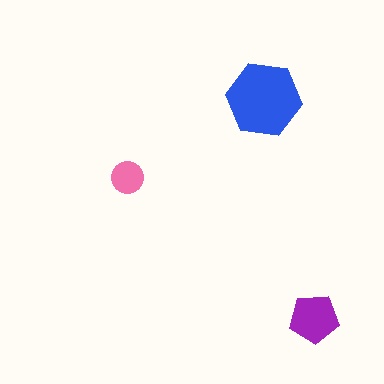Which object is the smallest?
The pink circle.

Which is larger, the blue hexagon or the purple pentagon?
The blue hexagon.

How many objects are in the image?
There are 3 objects in the image.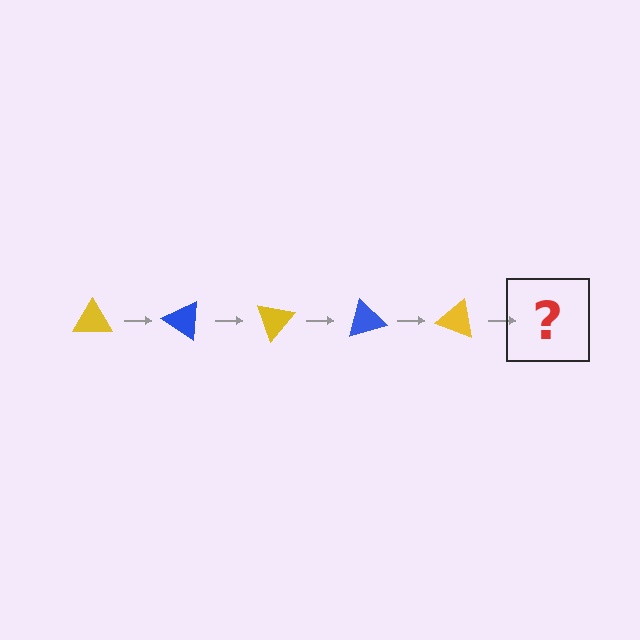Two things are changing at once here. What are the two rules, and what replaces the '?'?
The two rules are that it rotates 35 degrees each step and the color cycles through yellow and blue. The '?' should be a blue triangle, rotated 175 degrees from the start.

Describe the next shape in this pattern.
It should be a blue triangle, rotated 175 degrees from the start.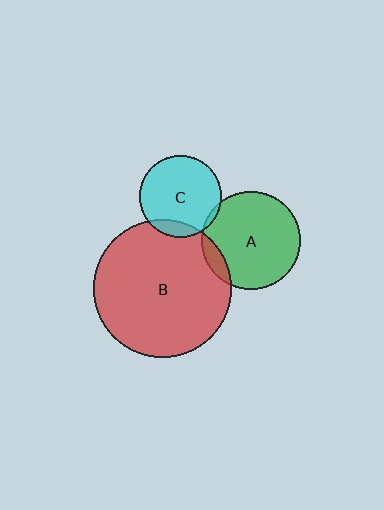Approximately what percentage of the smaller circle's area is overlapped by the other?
Approximately 5%.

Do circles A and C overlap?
Yes.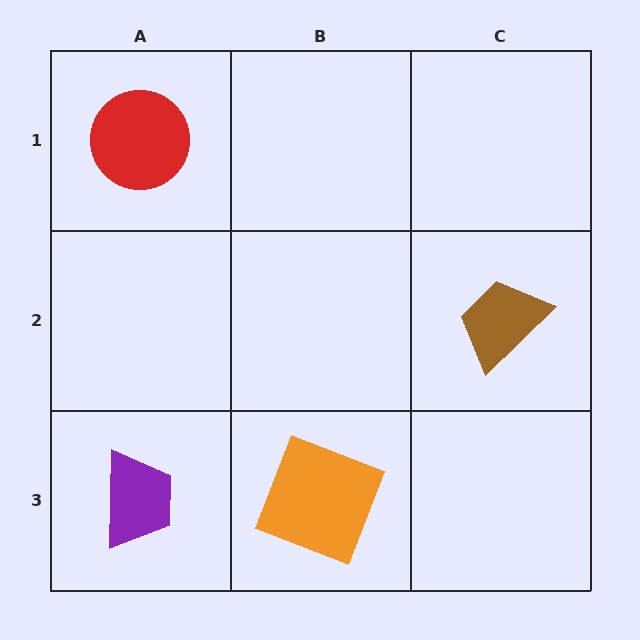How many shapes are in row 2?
1 shape.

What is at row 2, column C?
A brown trapezoid.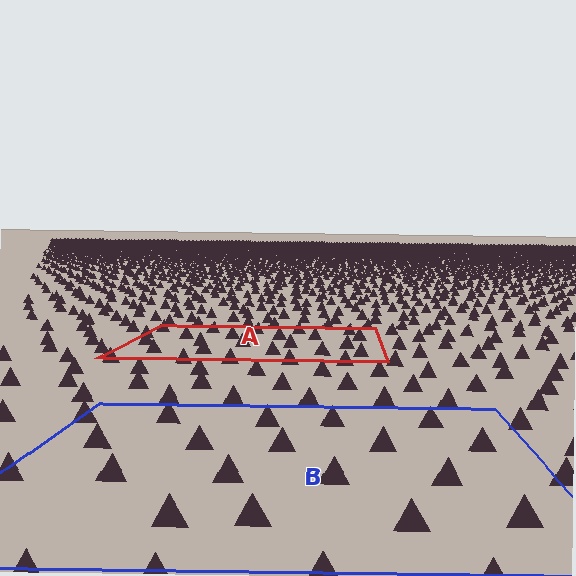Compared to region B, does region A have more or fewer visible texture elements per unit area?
Region A has more texture elements per unit area — they are packed more densely because it is farther away.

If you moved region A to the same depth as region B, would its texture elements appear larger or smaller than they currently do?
They would appear larger. At a closer depth, the same texture elements are projected at a bigger on-screen size.